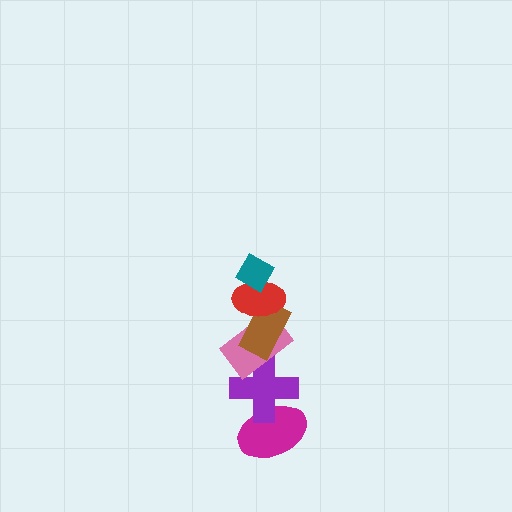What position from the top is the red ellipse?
The red ellipse is 2nd from the top.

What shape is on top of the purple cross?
The pink rectangle is on top of the purple cross.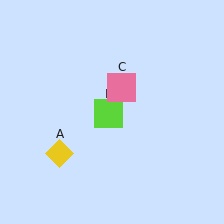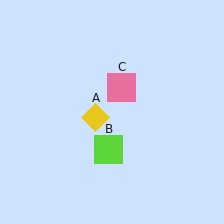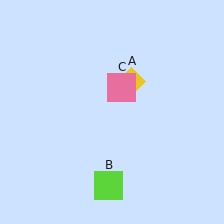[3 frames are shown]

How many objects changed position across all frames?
2 objects changed position: yellow diamond (object A), lime square (object B).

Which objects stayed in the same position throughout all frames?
Pink square (object C) remained stationary.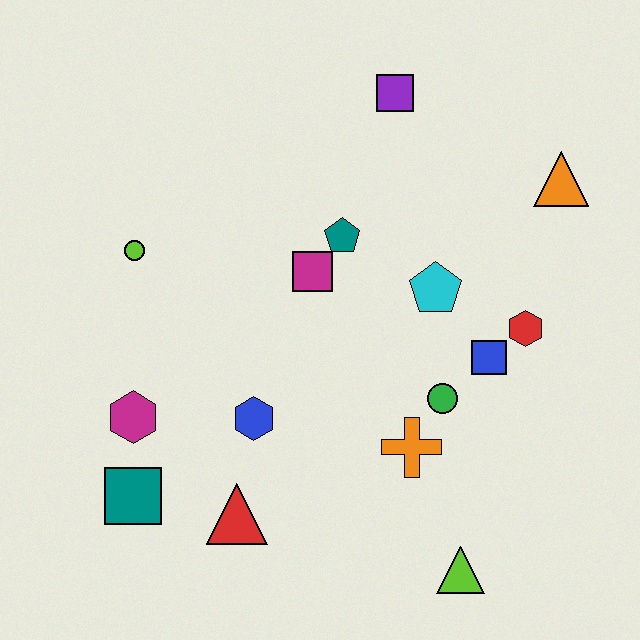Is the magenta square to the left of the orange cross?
Yes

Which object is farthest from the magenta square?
The lime triangle is farthest from the magenta square.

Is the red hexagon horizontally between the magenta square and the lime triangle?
No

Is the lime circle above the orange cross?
Yes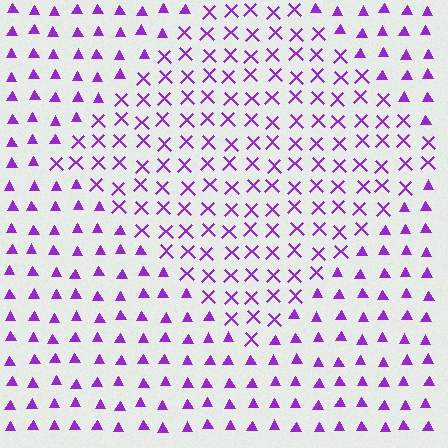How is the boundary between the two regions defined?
The boundary is defined by a change in element shape: X marks inside vs. triangles outside. All elements share the same color and spacing.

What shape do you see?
I see a diamond.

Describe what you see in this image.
The image is filled with small purple elements arranged in a uniform grid. A diamond-shaped region contains X marks, while the surrounding area contains triangles. The boundary is defined purely by the change in element shape.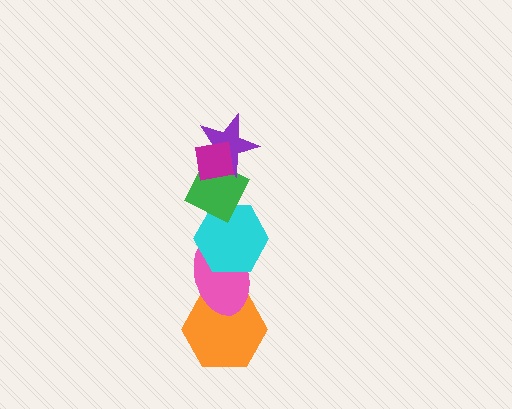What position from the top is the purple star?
The purple star is 2nd from the top.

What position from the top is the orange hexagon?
The orange hexagon is 6th from the top.